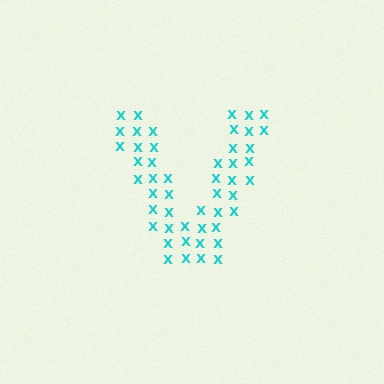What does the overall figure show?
The overall figure shows the letter V.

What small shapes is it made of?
It is made of small letter X's.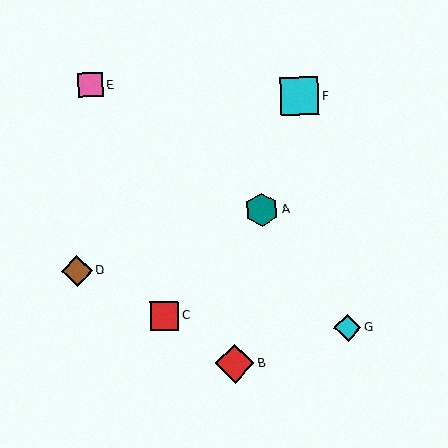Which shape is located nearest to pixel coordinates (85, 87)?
The pink square (labeled E) at (91, 85) is nearest to that location.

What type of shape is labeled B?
Shape B is a red diamond.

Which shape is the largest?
The red diamond (labeled B) is the largest.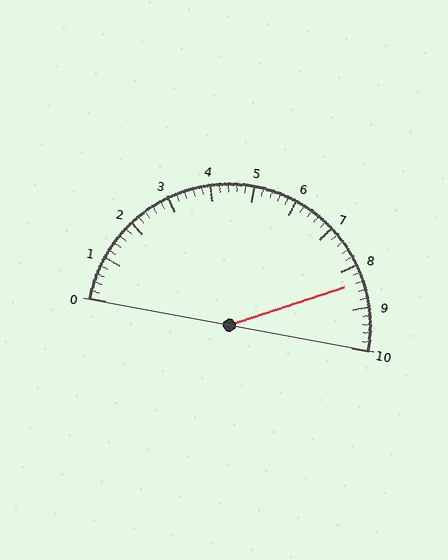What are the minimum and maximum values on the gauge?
The gauge ranges from 0 to 10.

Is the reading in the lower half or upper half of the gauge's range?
The reading is in the upper half of the range (0 to 10).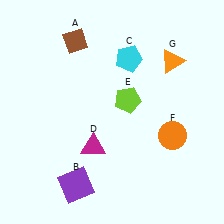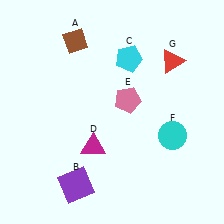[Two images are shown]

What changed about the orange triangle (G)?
In Image 1, G is orange. In Image 2, it changed to red.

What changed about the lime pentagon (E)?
In Image 1, E is lime. In Image 2, it changed to pink.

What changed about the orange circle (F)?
In Image 1, F is orange. In Image 2, it changed to cyan.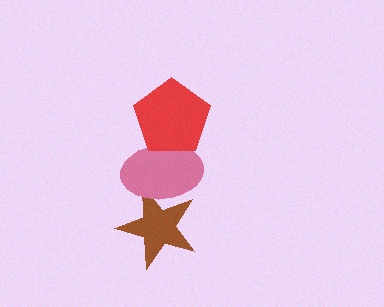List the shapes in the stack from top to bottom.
From top to bottom: the red pentagon, the pink ellipse, the brown star.